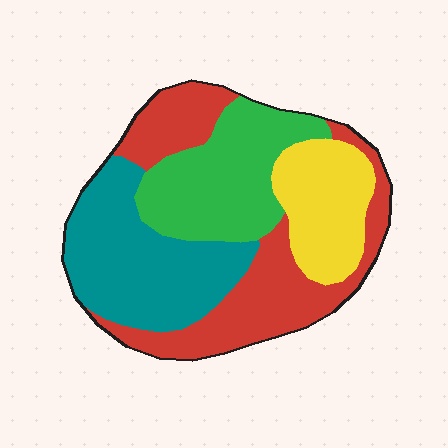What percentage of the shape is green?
Green takes up less than a quarter of the shape.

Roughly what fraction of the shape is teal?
Teal takes up between a quarter and a half of the shape.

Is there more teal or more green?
Teal.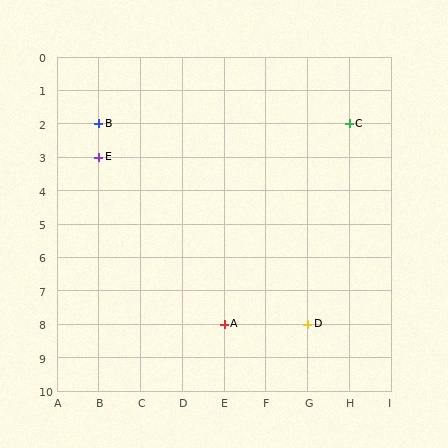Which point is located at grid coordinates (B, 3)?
Point E is at (B, 3).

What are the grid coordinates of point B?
Point B is at grid coordinates (B, 2).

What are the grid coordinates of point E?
Point E is at grid coordinates (B, 3).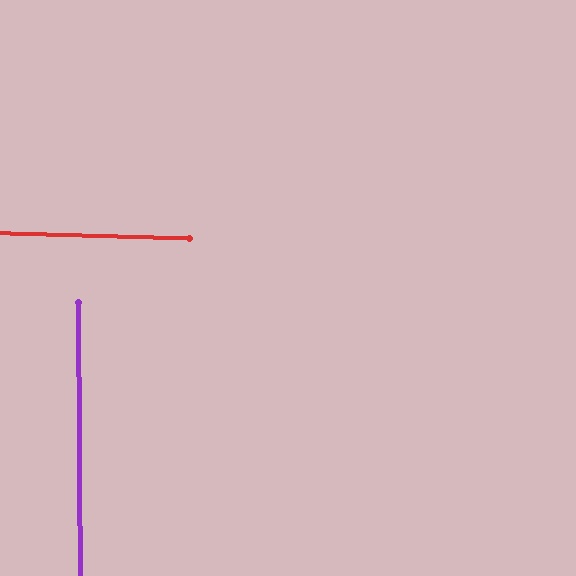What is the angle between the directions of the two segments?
Approximately 88 degrees.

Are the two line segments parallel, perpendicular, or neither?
Perpendicular — they meet at approximately 88°.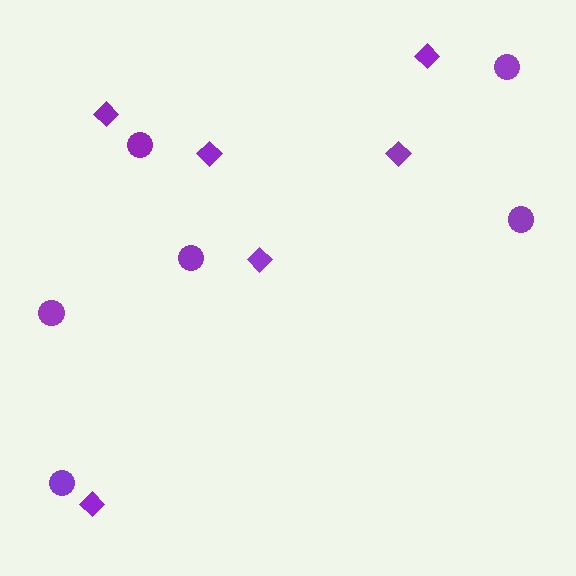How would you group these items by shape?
There are 2 groups: one group of circles (6) and one group of diamonds (6).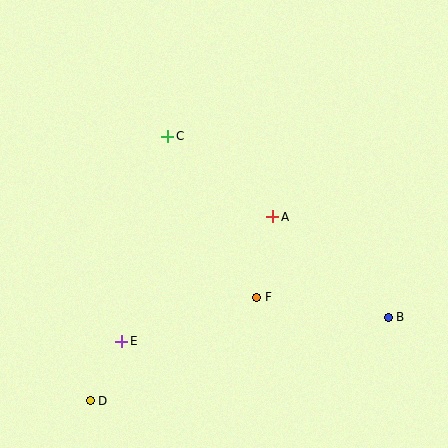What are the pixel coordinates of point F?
Point F is at (257, 297).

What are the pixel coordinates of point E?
Point E is at (122, 341).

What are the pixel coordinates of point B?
Point B is at (388, 317).